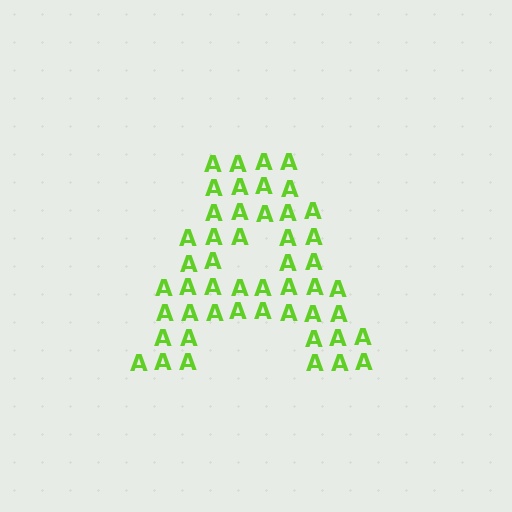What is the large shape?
The large shape is the letter A.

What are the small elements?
The small elements are letter A's.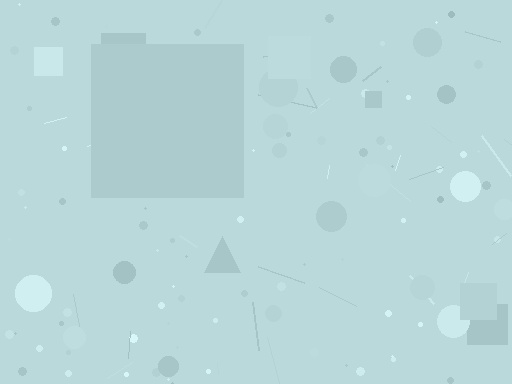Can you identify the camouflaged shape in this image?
The camouflaged shape is a square.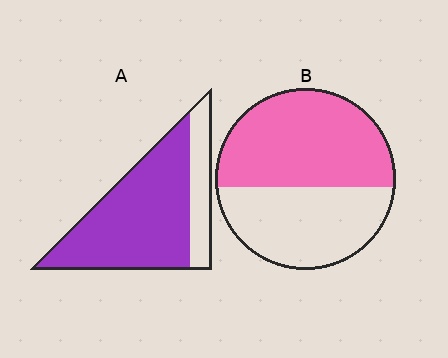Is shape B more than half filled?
Yes.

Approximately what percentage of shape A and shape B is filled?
A is approximately 75% and B is approximately 55%.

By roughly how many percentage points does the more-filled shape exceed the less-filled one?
By roughly 20 percentage points (A over B).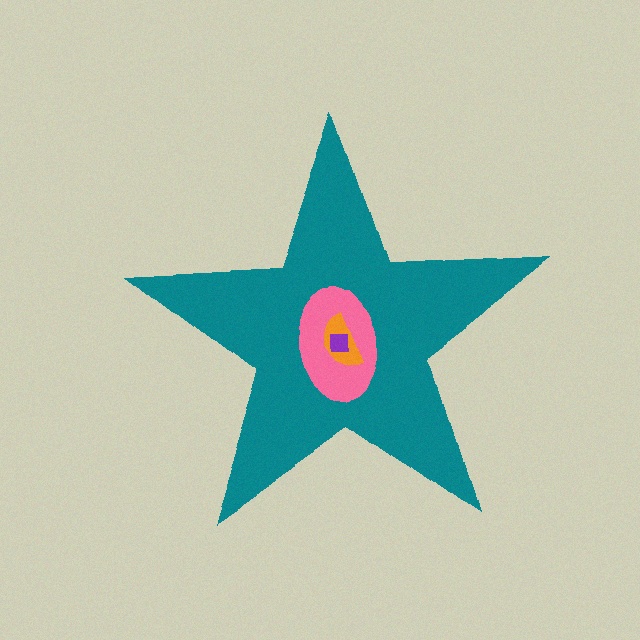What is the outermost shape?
The teal star.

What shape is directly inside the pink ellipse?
The orange semicircle.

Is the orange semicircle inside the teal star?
Yes.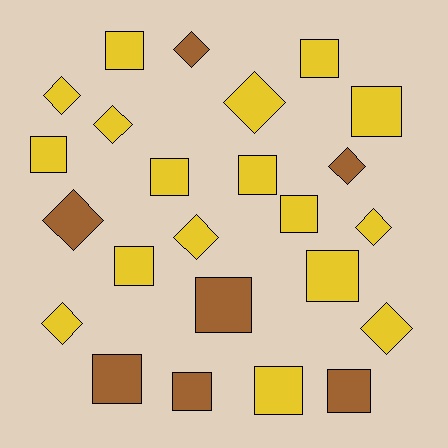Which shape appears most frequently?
Square, with 14 objects.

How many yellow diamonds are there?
There are 7 yellow diamonds.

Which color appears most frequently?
Yellow, with 17 objects.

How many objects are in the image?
There are 24 objects.